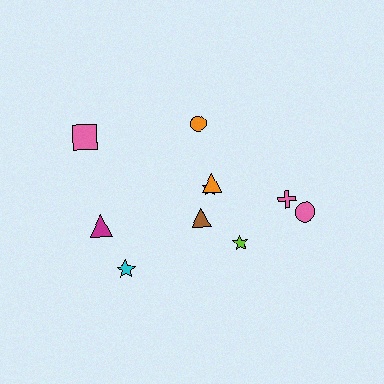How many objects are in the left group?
There are 3 objects.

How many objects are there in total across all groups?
There are 10 objects.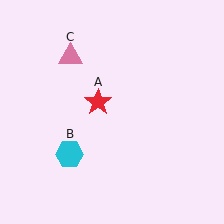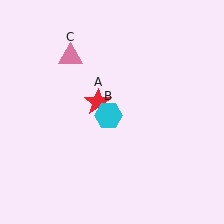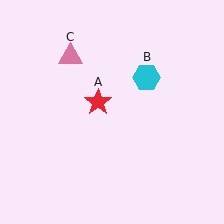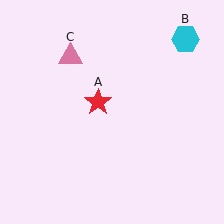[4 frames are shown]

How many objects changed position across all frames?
1 object changed position: cyan hexagon (object B).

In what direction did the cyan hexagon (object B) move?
The cyan hexagon (object B) moved up and to the right.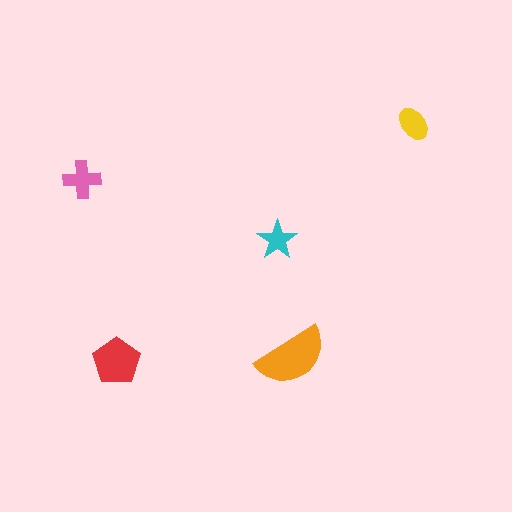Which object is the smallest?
The cyan star.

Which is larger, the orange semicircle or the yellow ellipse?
The orange semicircle.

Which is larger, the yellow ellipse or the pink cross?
The pink cross.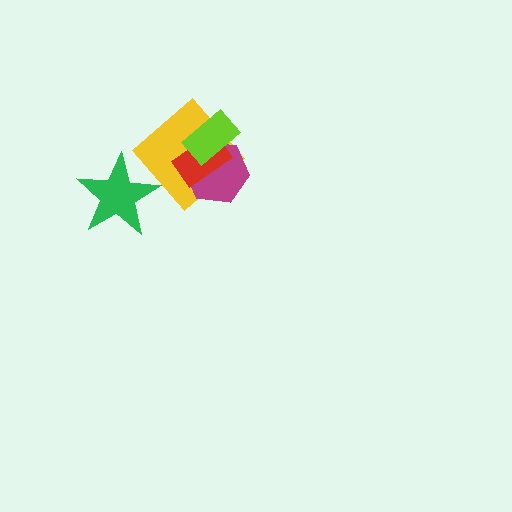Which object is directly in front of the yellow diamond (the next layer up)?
The magenta hexagon is directly in front of the yellow diamond.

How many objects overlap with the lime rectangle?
3 objects overlap with the lime rectangle.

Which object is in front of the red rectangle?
The lime rectangle is in front of the red rectangle.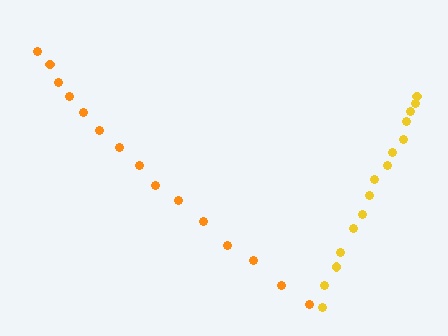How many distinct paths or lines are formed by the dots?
There are 2 distinct paths.